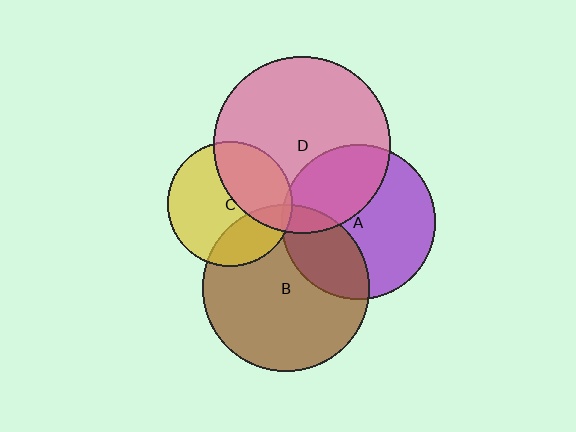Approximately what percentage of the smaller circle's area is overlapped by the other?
Approximately 40%.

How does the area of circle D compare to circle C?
Approximately 2.0 times.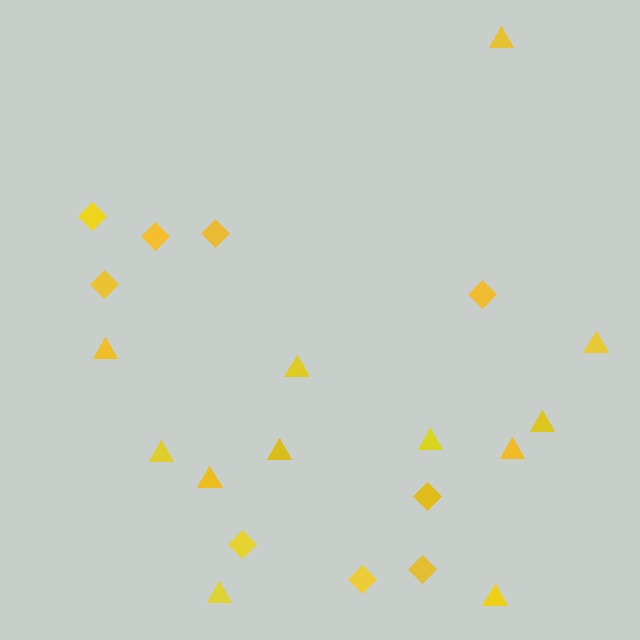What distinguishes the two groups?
There are 2 groups: one group of triangles (12) and one group of diamonds (9).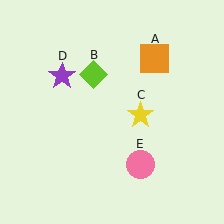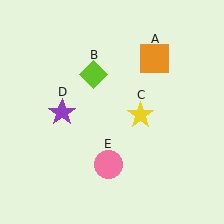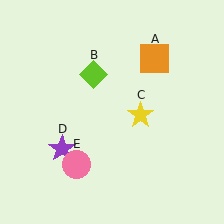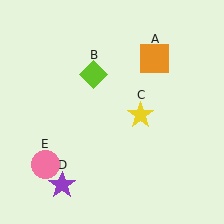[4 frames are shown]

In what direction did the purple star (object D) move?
The purple star (object D) moved down.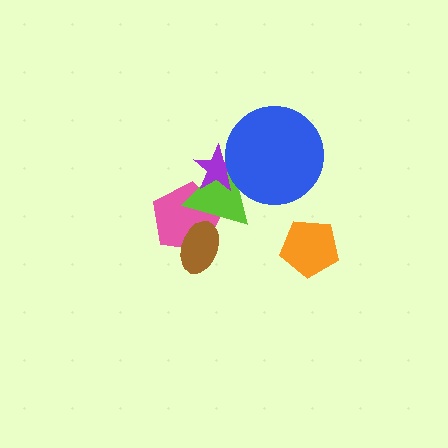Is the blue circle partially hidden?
No, no other shape covers it.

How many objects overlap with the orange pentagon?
0 objects overlap with the orange pentagon.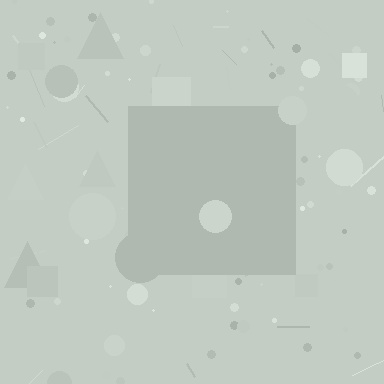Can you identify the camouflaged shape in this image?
The camouflaged shape is a square.